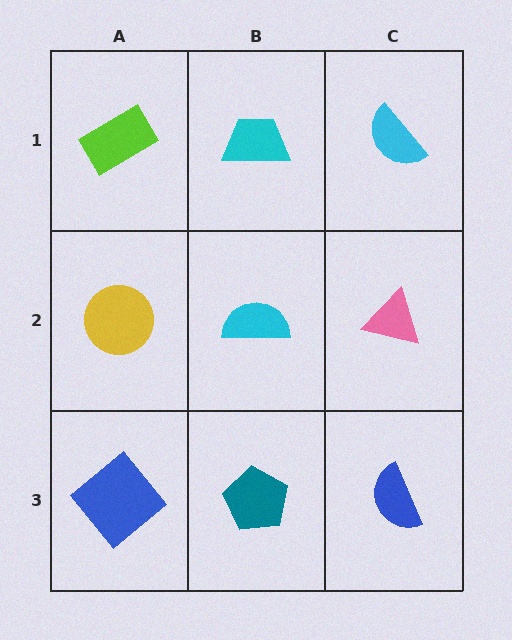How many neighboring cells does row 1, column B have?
3.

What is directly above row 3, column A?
A yellow circle.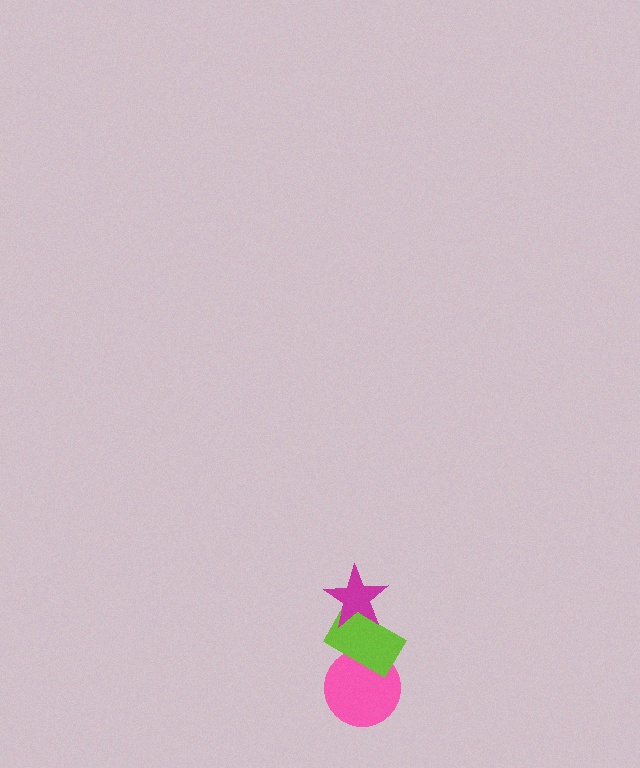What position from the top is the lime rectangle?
The lime rectangle is 2nd from the top.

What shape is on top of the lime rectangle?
The magenta star is on top of the lime rectangle.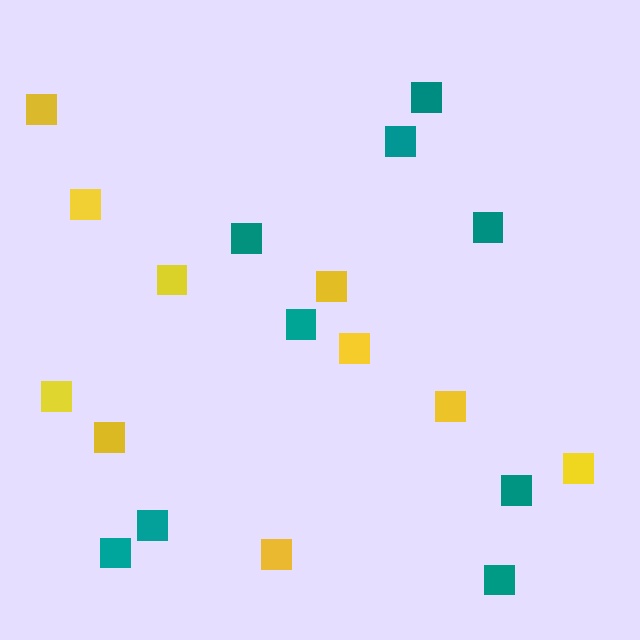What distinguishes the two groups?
There are 2 groups: one group of yellow squares (10) and one group of teal squares (9).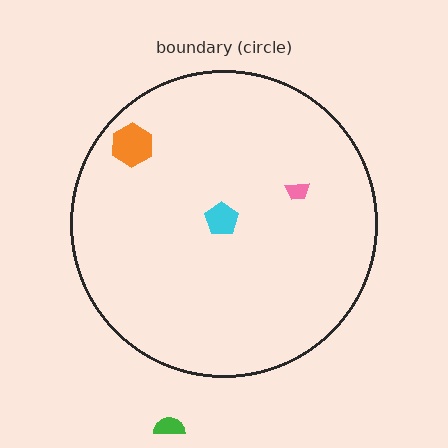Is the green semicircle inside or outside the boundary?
Outside.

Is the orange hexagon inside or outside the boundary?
Inside.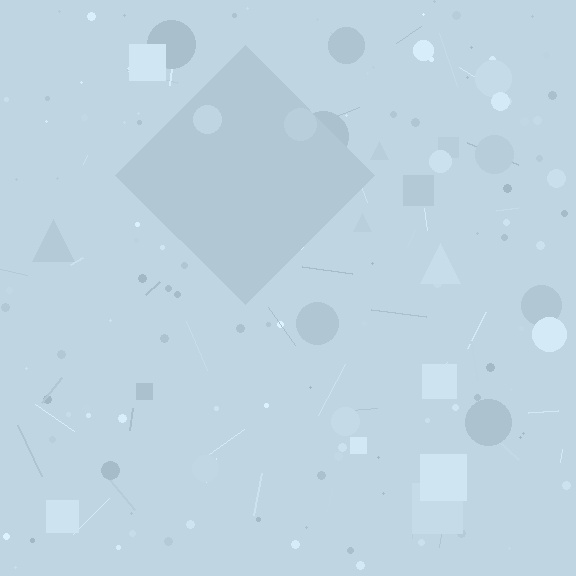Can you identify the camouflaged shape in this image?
The camouflaged shape is a diamond.